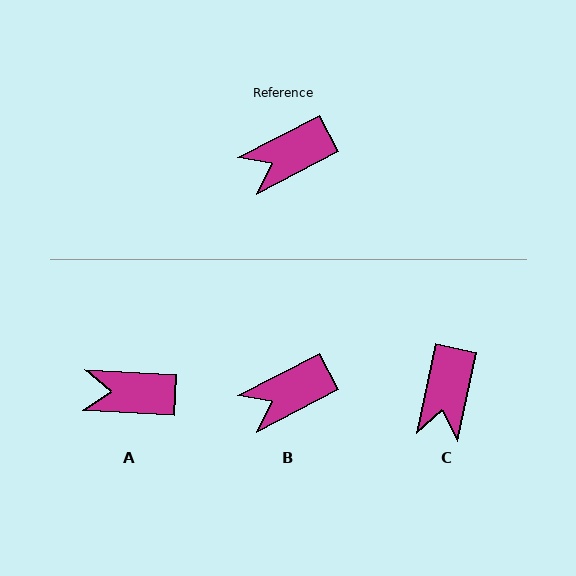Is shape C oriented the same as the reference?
No, it is off by about 50 degrees.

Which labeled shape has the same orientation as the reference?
B.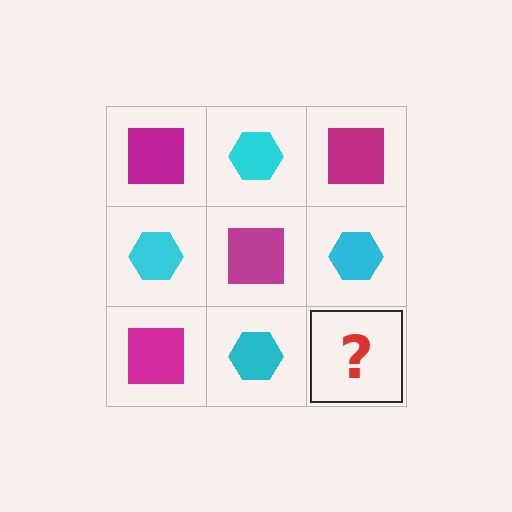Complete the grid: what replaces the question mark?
The question mark should be replaced with a magenta square.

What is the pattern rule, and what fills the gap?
The rule is that it alternates magenta square and cyan hexagon in a checkerboard pattern. The gap should be filled with a magenta square.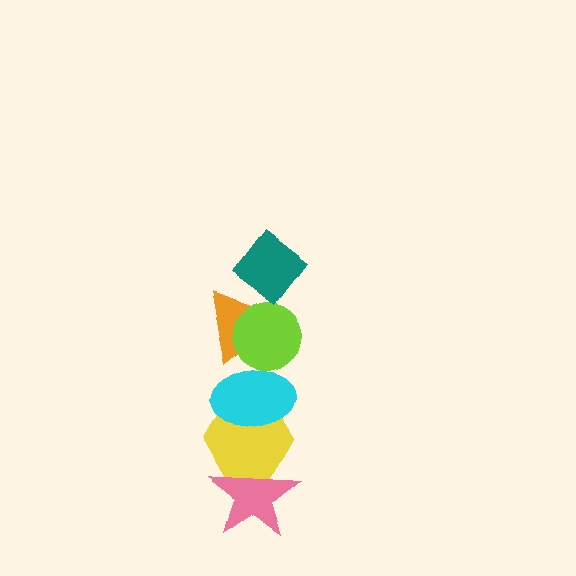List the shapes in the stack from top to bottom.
From top to bottom: the teal diamond, the lime circle, the orange triangle, the cyan ellipse, the yellow hexagon, the pink star.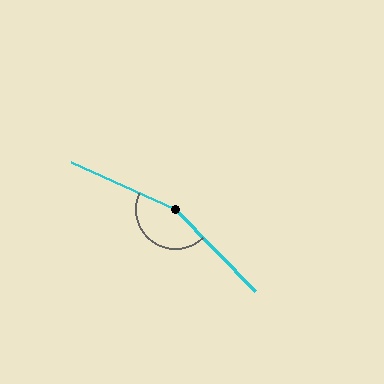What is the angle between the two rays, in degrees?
Approximately 159 degrees.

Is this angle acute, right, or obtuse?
It is obtuse.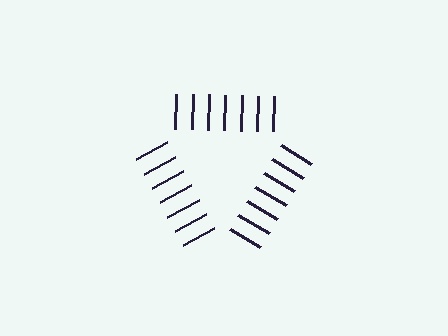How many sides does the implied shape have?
3 sides — the line-ends trace a triangle.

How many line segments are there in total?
21 — 7 along each of the 3 edges.